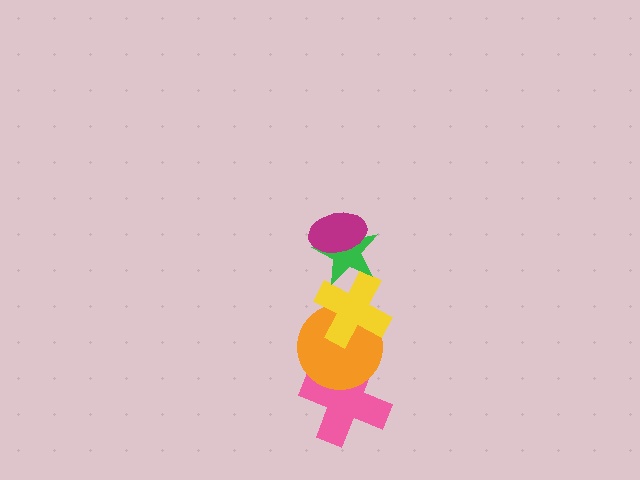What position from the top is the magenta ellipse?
The magenta ellipse is 1st from the top.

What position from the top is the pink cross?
The pink cross is 5th from the top.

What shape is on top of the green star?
The magenta ellipse is on top of the green star.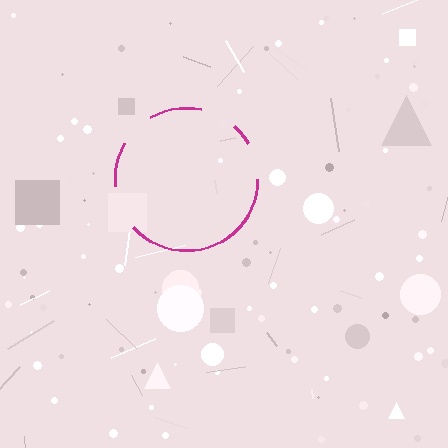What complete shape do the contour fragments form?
The contour fragments form a circle.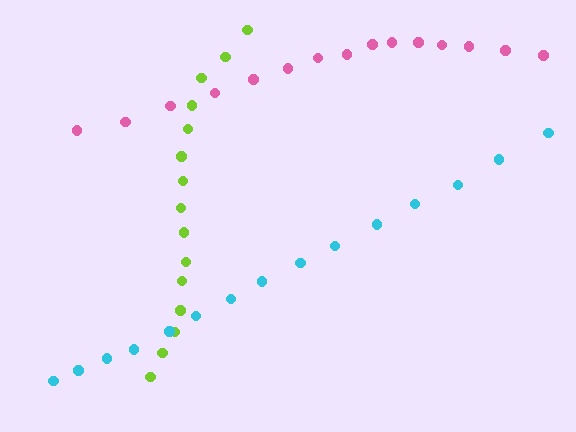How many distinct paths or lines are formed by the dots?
There are 3 distinct paths.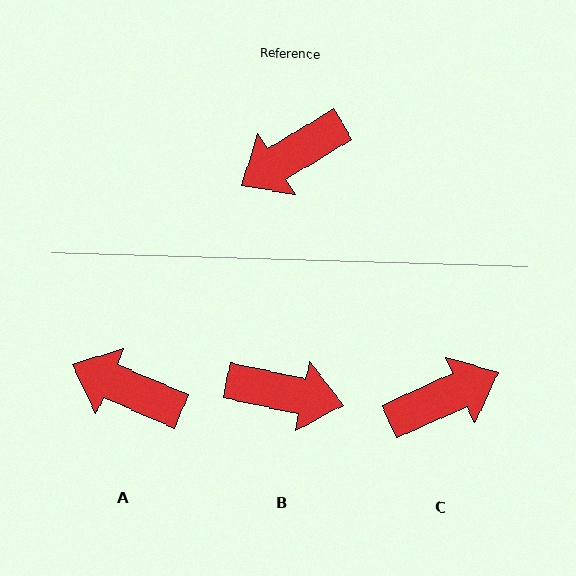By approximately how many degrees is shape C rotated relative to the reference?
Approximately 173 degrees counter-clockwise.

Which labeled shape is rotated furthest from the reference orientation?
C, about 173 degrees away.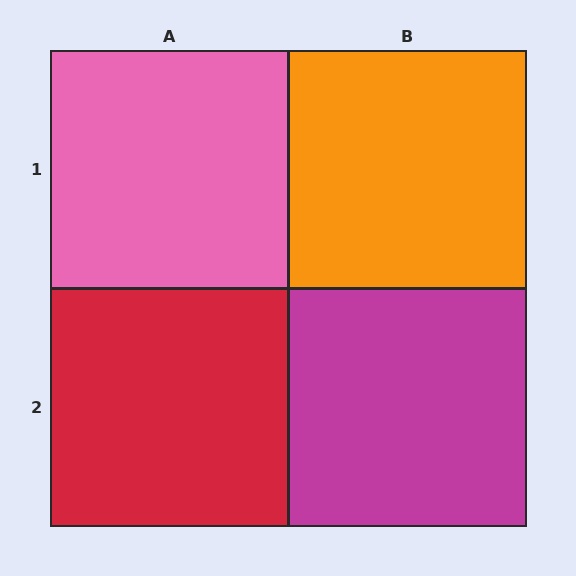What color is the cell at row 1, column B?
Orange.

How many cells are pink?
1 cell is pink.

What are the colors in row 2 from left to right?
Red, magenta.